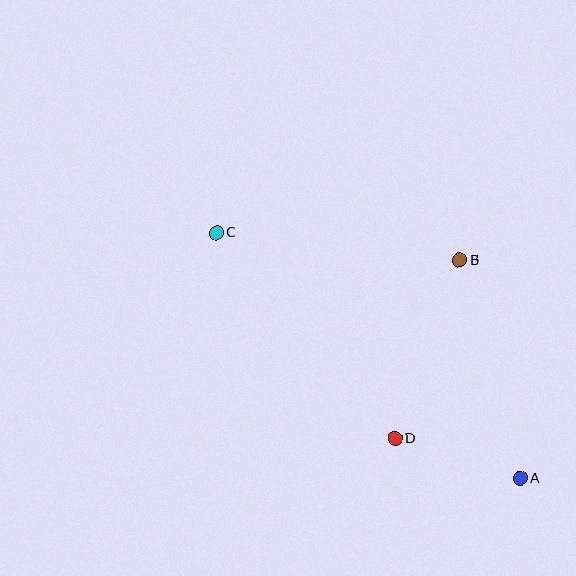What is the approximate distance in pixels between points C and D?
The distance between C and D is approximately 273 pixels.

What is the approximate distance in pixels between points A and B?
The distance between A and B is approximately 227 pixels.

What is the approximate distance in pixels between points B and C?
The distance between B and C is approximately 245 pixels.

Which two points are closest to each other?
Points A and D are closest to each other.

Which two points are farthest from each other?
Points A and C are farthest from each other.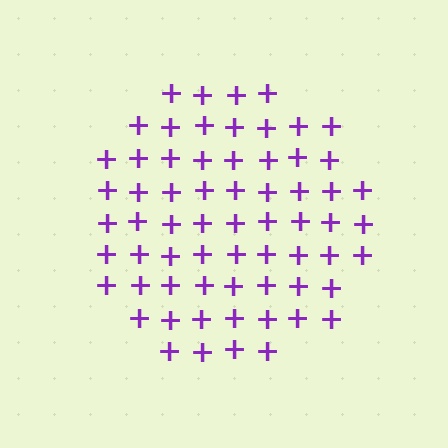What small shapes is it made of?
It is made of small plus signs.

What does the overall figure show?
The overall figure shows a circle.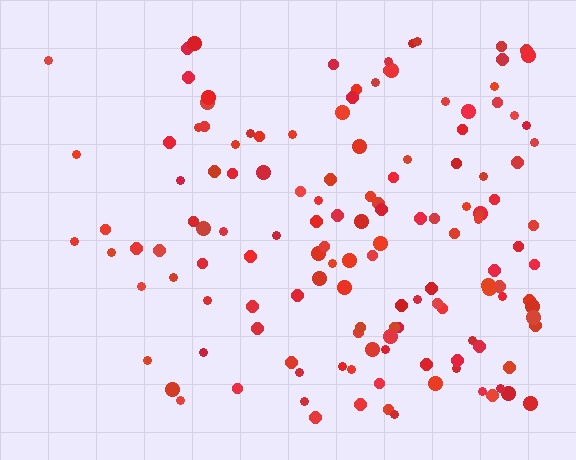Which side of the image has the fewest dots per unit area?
The left.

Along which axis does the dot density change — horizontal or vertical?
Horizontal.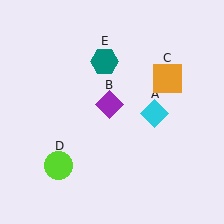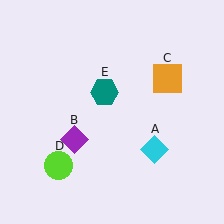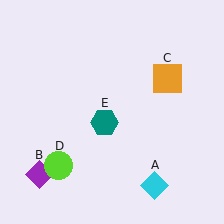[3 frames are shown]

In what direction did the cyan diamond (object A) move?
The cyan diamond (object A) moved down.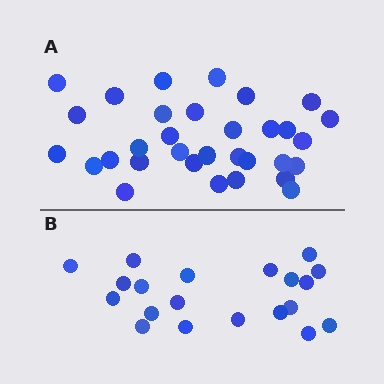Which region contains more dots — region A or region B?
Region A (the top region) has more dots.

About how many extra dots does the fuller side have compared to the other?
Region A has roughly 12 or so more dots than region B.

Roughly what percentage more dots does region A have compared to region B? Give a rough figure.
About 60% more.